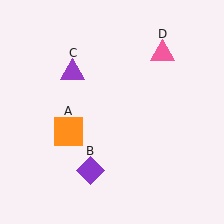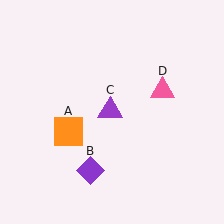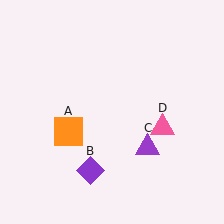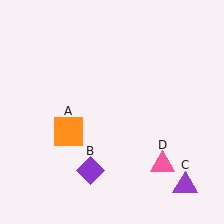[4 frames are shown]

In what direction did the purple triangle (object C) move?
The purple triangle (object C) moved down and to the right.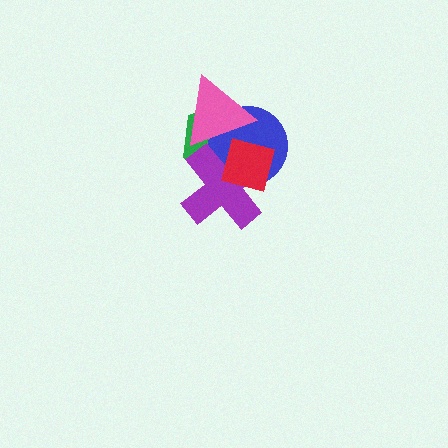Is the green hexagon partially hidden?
Yes, it is partially covered by another shape.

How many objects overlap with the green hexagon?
4 objects overlap with the green hexagon.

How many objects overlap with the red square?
4 objects overlap with the red square.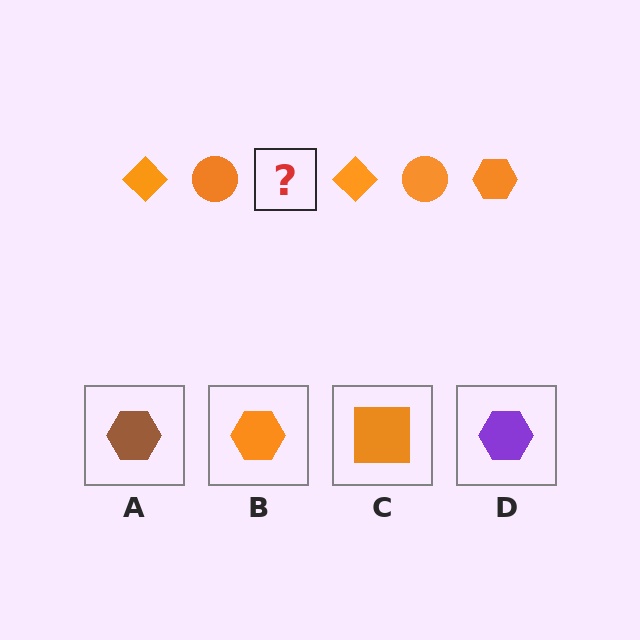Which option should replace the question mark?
Option B.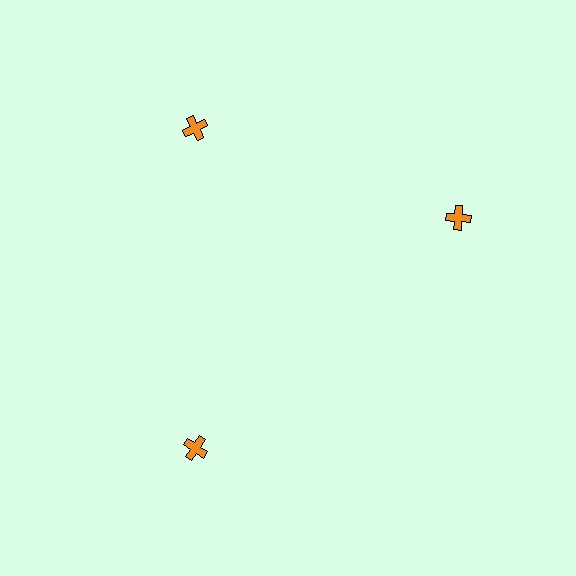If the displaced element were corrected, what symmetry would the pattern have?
It would have 3-fold rotational symmetry — the pattern would map onto itself every 120 degrees.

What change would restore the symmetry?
The symmetry would be restored by rotating it back into even spacing with its neighbors so that all 3 crosses sit at equal angles and equal distance from the center.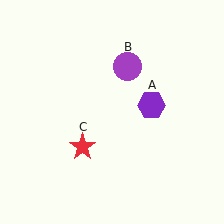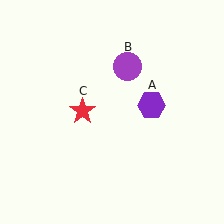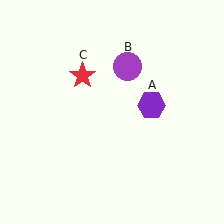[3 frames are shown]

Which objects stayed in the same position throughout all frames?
Purple hexagon (object A) and purple circle (object B) remained stationary.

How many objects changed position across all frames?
1 object changed position: red star (object C).